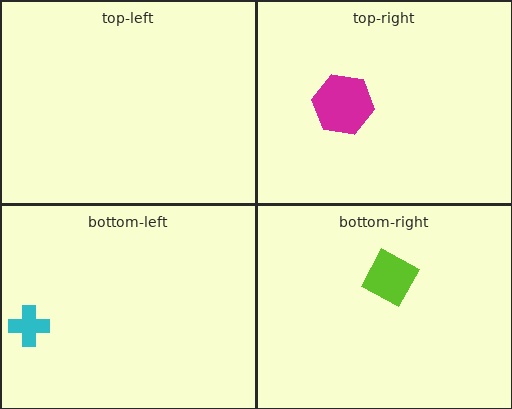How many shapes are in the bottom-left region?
1.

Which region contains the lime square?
The bottom-right region.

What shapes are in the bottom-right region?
The lime square.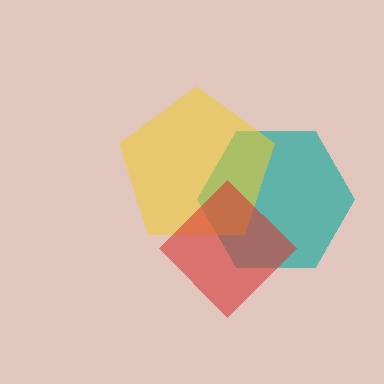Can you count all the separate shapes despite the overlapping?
Yes, there are 3 separate shapes.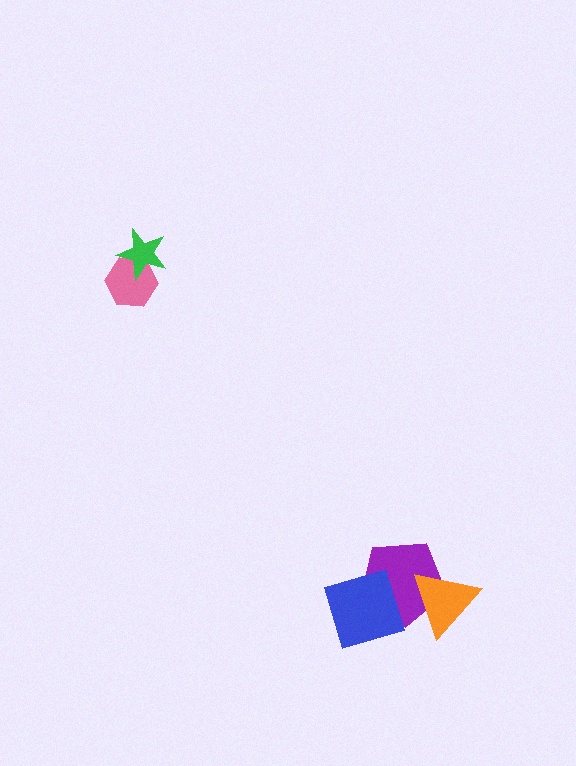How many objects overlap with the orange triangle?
1 object overlaps with the orange triangle.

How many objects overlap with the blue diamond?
1 object overlaps with the blue diamond.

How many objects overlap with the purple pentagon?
2 objects overlap with the purple pentagon.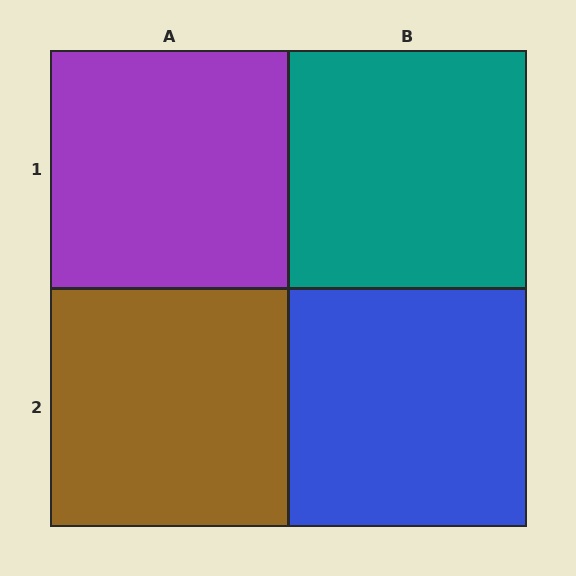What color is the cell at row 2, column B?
Blue.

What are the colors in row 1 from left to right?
Purple, teal.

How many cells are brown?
1 cell is brown.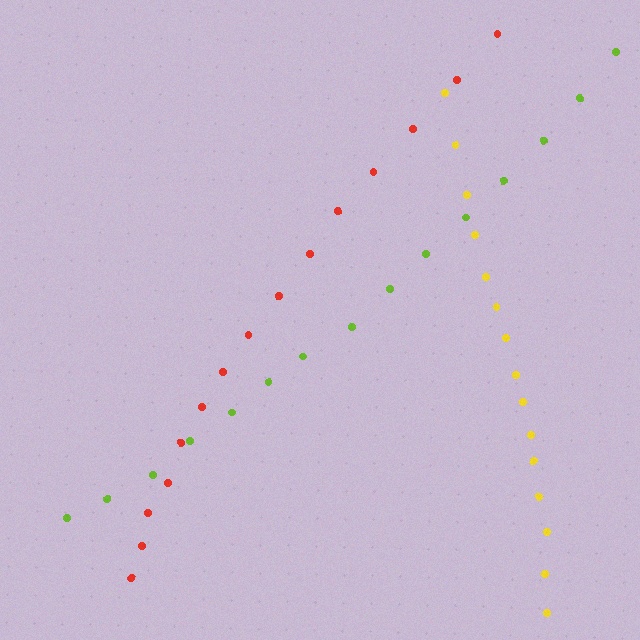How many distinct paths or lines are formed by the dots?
There are 3 distinct paths.